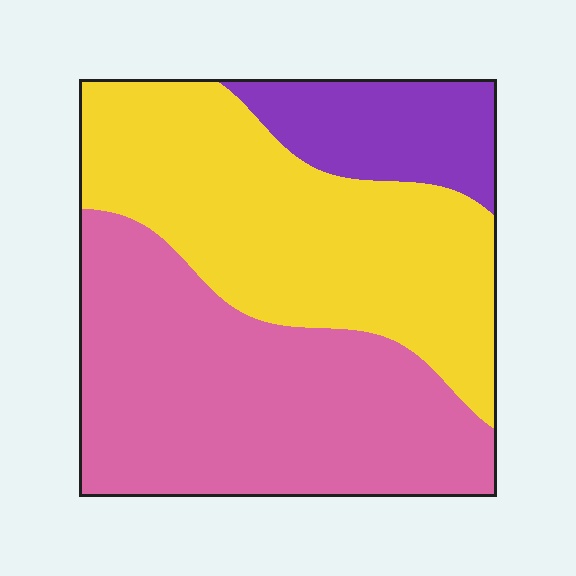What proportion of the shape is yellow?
Yellow takes up between a third and a half of the shape.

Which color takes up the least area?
Purple, at roughly 15%.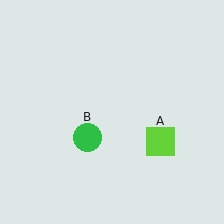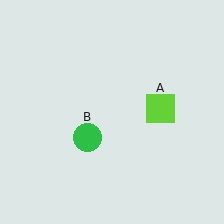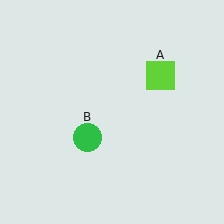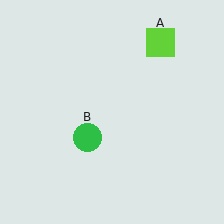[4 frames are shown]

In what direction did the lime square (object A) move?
The lime square (object A) moved up.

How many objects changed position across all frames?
1 object changed position: lime square (object A).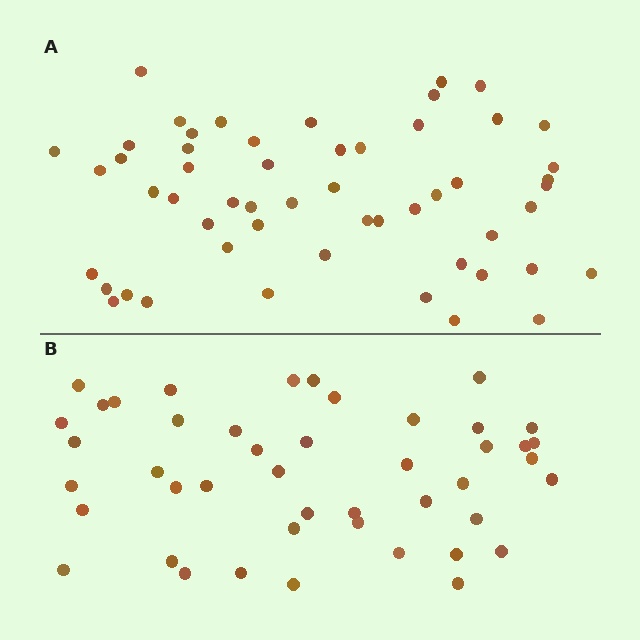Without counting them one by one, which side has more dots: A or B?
Region A (the top region) has more dots.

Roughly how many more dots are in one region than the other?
Region A has roughly 8 or so more dots than region B.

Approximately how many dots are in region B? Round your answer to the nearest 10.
About 40 dots. (The exact count is 45, which rounds to 40.)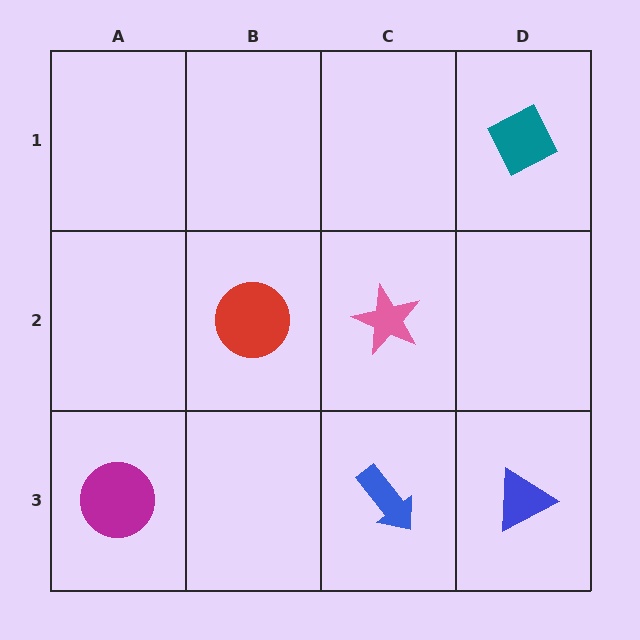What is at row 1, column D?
A teal diamond.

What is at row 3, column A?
A magenta circle.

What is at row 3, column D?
A blue triangle.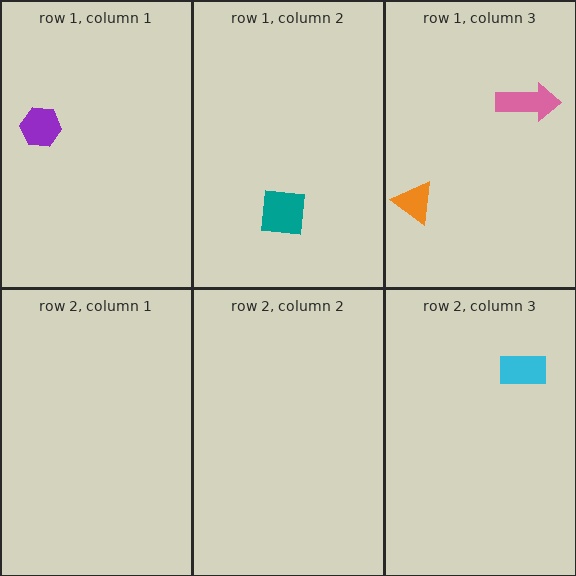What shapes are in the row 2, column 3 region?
The cyan rectangle.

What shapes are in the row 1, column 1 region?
The purple hexagon.